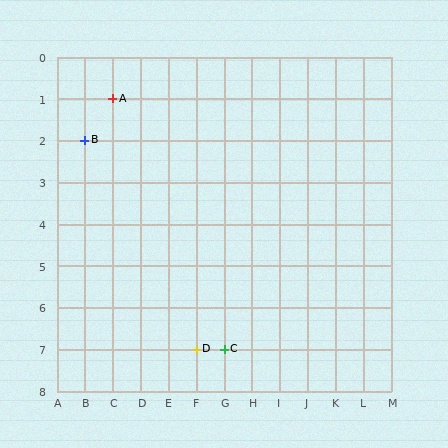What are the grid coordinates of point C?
Point C is at grid coordinates (G, 7).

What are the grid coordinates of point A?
Point A is at grid coordinates (C, 1).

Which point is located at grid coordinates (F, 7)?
Point D is at (F, 7).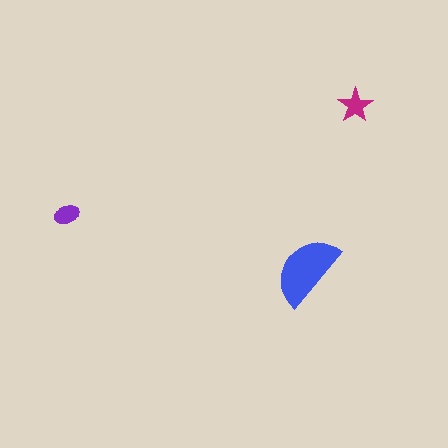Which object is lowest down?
The blue semicircle is bottommost.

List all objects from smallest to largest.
The purple ellipse, the magenta star, the blue semicircle.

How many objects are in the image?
There are 3 objects in the image.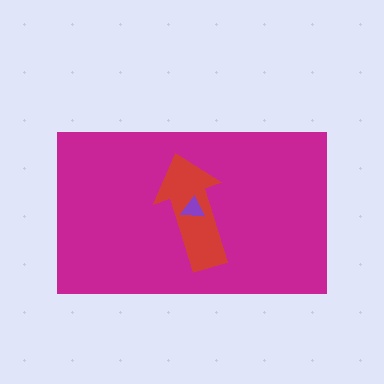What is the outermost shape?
The magenta rectangle.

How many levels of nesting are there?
3.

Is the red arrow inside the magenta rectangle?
Yes.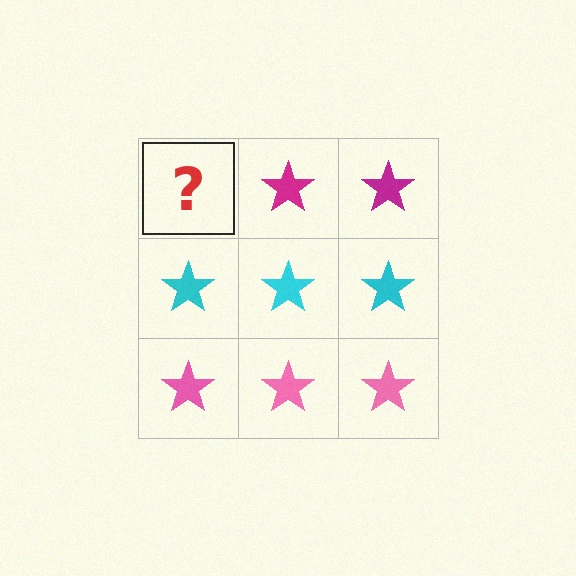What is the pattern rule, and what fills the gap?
The rule is that each row has a consistent color. The gap should be filled with a magenta star.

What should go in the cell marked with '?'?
The missing cell should contain a magenta star.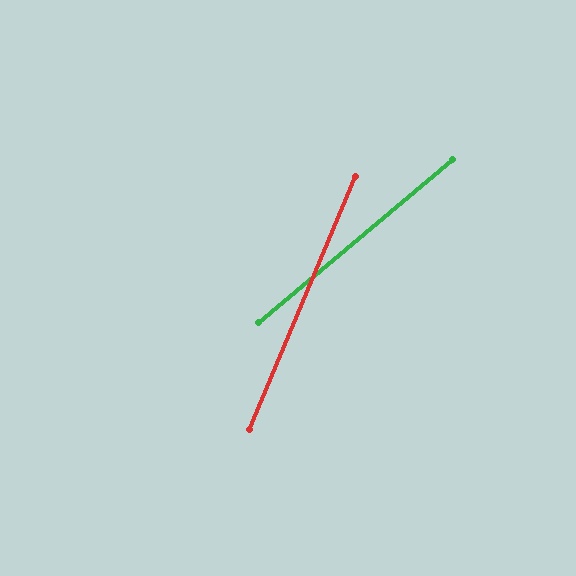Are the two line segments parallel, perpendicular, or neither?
Neither parallel nor perpendicular — they differ by about 27°.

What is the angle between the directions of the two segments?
Approximately 27 degrees.